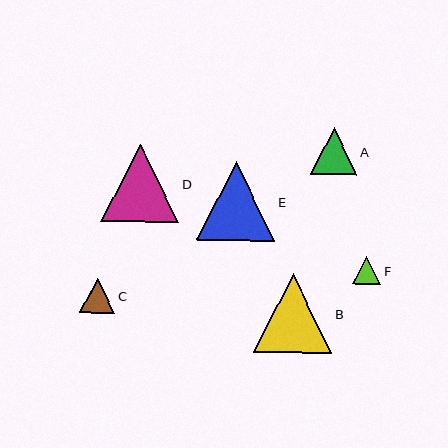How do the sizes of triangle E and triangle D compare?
Triangle E and triangle D are approximately the same size.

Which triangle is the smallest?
Triangle F is the smallest with a size of approximately 28 pixels.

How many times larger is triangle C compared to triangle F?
Triangle C is approximately 1.2 times the size of triangle F.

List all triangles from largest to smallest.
From largest to smallest: B, E, D, A, C, F.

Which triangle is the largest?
Triangle B is the largest with a size of approximately 79 pixels.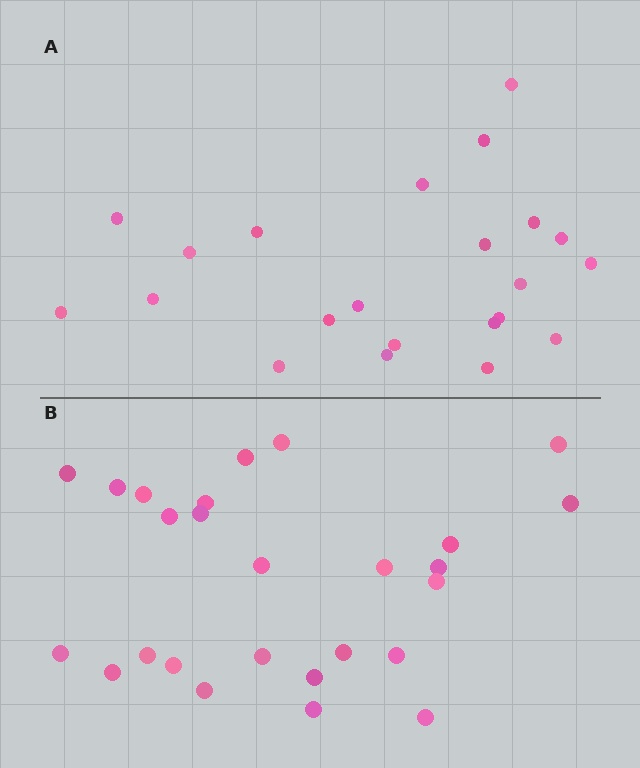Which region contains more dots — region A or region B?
Region B (the bottom region) has more dots.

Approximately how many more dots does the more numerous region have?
Region B has about 4 more dots than region A.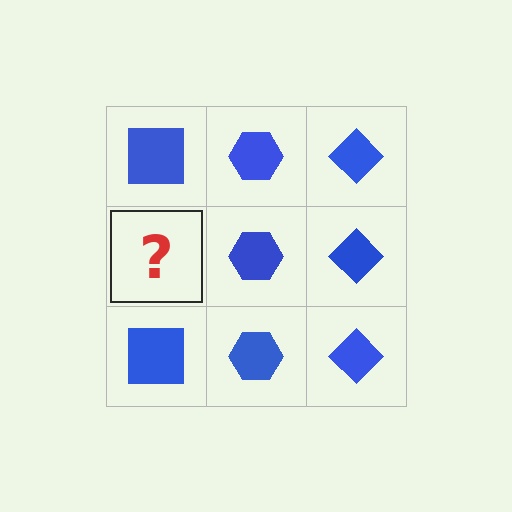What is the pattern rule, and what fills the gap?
The rule is that each column has a consistent shape. The gap should be filled with a blue square.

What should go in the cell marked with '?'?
The missing cell should contain a blue square.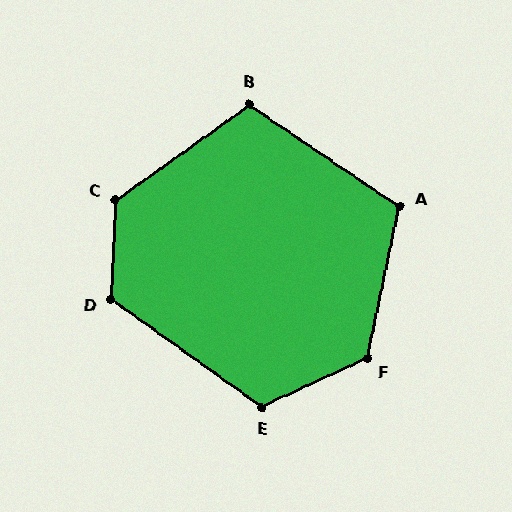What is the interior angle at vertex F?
Approximately 127 degrees (obtuse).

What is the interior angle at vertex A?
Approximately 113 degrees (obtuse).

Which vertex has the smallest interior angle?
B, at approximately 110 degrees.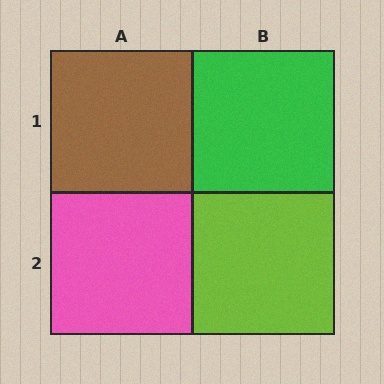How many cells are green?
1 cell is green.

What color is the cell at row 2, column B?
Lime.